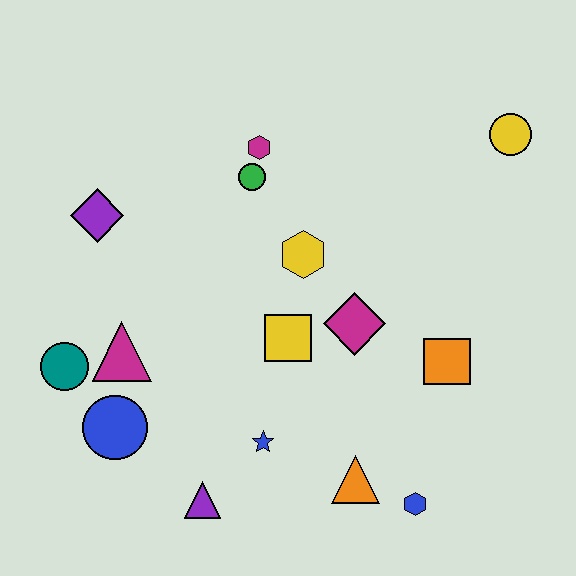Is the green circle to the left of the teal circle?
No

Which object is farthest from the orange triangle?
The yellow circle is farthest from the orange triangle.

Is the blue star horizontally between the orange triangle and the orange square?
No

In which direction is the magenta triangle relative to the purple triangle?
The magenta triangle is above the purple triangle.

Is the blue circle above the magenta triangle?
No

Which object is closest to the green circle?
The magenta hexagon is closest to the green circle.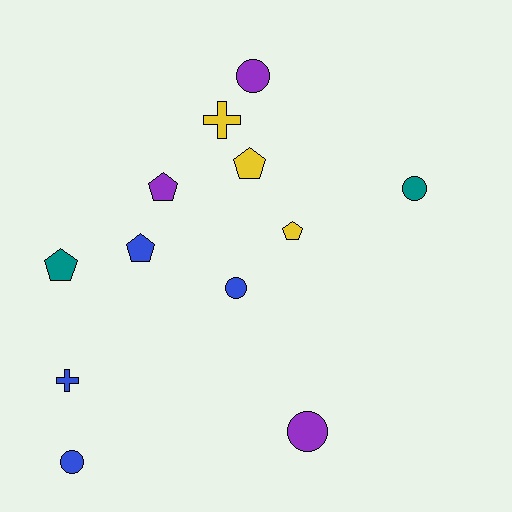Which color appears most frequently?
Blue, with 4 objects.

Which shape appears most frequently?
Pentagon, with 5 objects.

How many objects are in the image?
There are 12 objects.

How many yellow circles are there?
There are no yellow circles.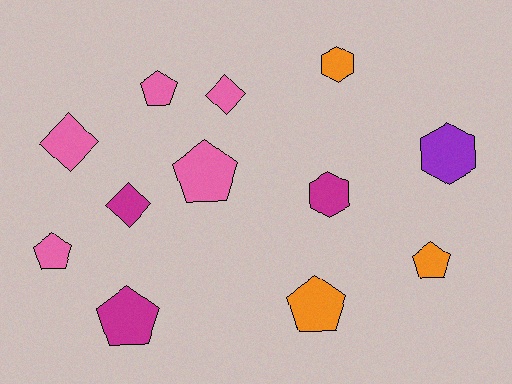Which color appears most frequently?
Pink, with 5 objects.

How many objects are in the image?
There are 12 objects.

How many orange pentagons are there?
There are 2 orange pentagons.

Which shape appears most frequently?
Pentagon, with 6 objects.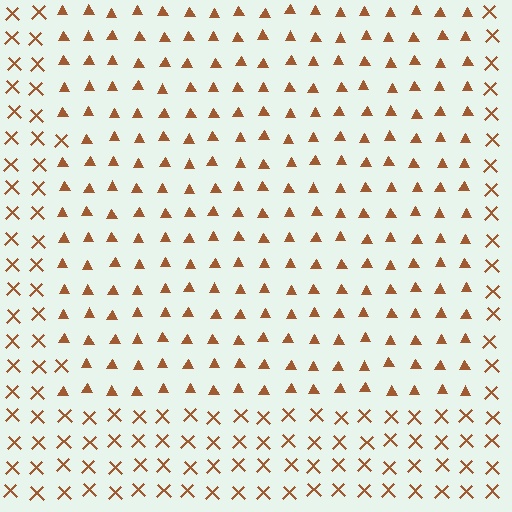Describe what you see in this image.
The image is filled with small brown elements arranged in a uniform grid. A rectangle-shaped region contains triangles, while the surrounding area contains X marks. The boundary is defined purely by the change in element shape.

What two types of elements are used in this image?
The image uses triangles inside the rectangle region and X marks outside it.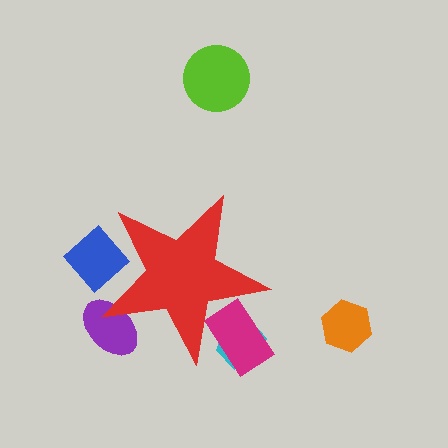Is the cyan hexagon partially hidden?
Yes, the cyan hexagon is partially hidden behind the red star.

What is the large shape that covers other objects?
A red star.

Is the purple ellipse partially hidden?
Yes, the purple ellipse is partially hidden behind the red star.